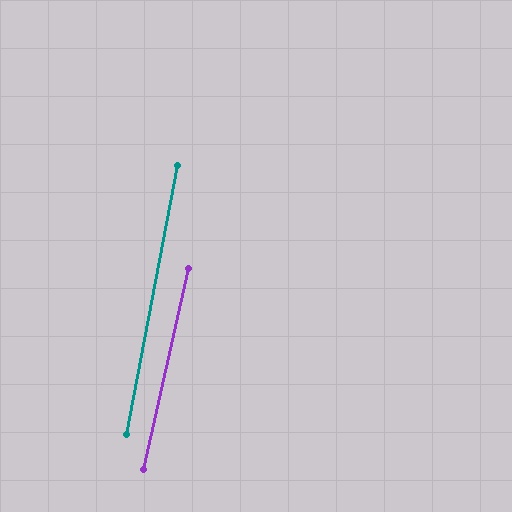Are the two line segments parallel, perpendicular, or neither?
Parallel — their directions differ by only 1.8°.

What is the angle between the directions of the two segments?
Approximately 2 degrees.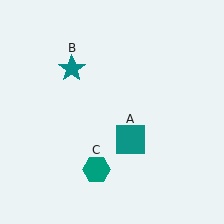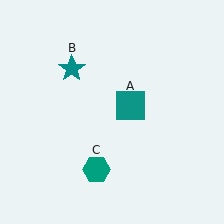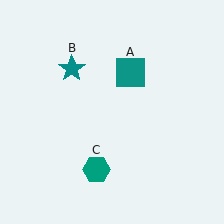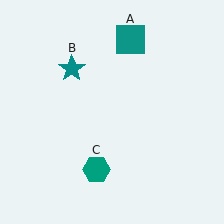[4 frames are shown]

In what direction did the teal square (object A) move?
The teal square (object A) moved up.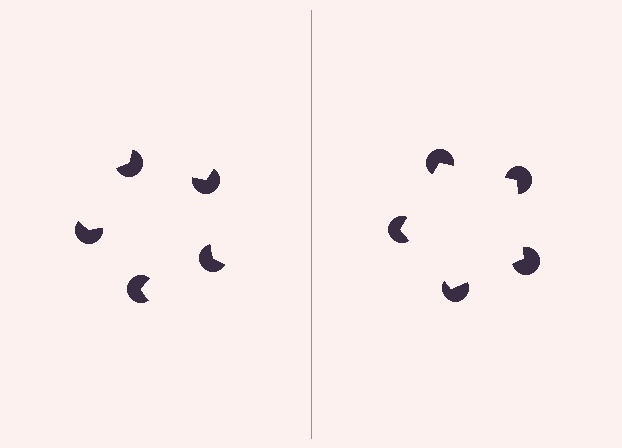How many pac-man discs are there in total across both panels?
10 — 5 on each side.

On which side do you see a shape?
An illusory pentagon appears on the right side. On the left side the wedge cuts are rotated, so no coherent shape forms.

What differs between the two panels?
The pac-man discs are positioned identically on both sides; only the wedge orientations differ. On the right they align to a pentagon; on the left they are misaligned.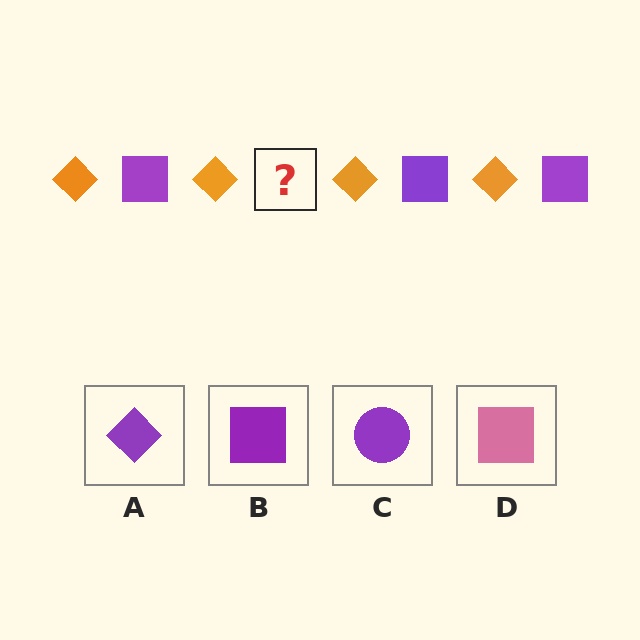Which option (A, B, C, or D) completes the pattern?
B.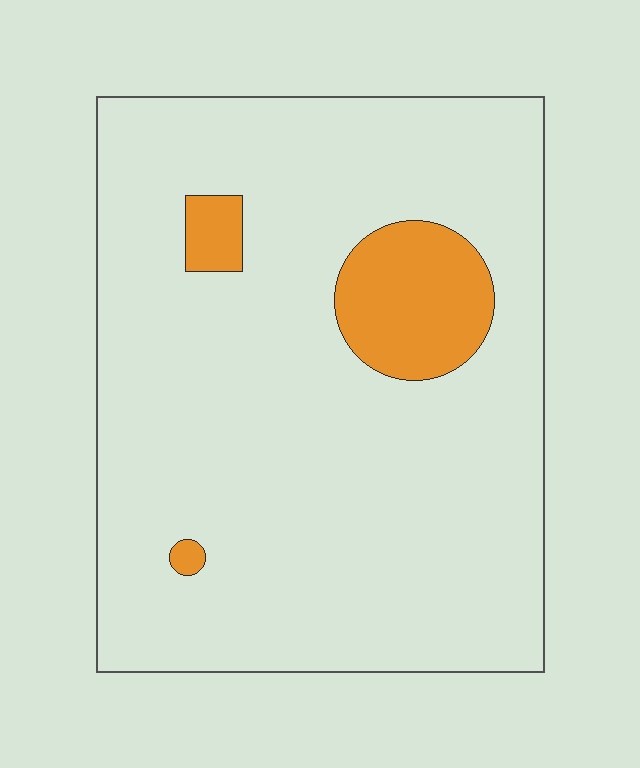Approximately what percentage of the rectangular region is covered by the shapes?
Approximately 10%.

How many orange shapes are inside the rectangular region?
3.